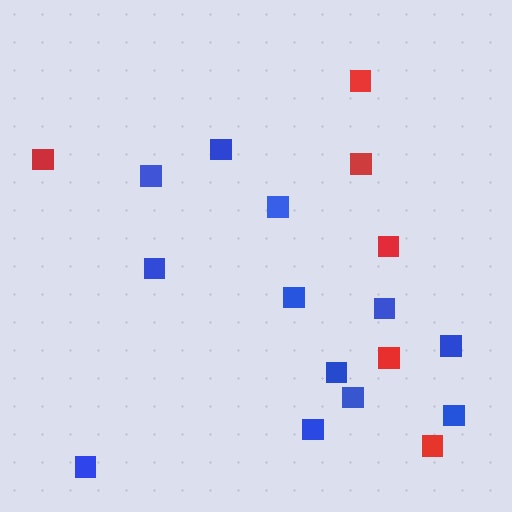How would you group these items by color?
There are 2 groups: one group of red squares (6) and one group of blue squares (12).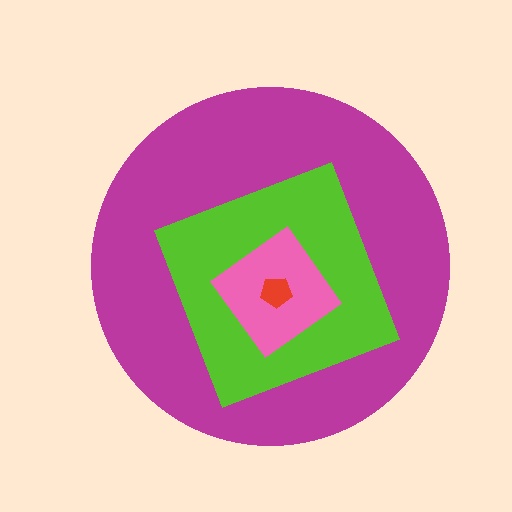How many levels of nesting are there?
4.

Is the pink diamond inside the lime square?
Yes.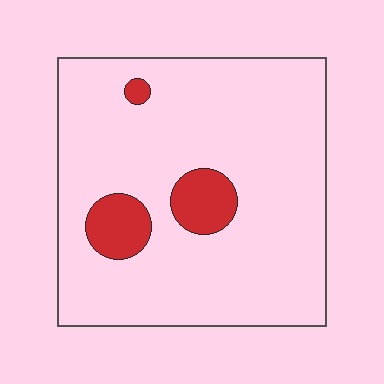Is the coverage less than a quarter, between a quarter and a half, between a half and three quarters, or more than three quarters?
Less than a quarter.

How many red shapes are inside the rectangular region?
3.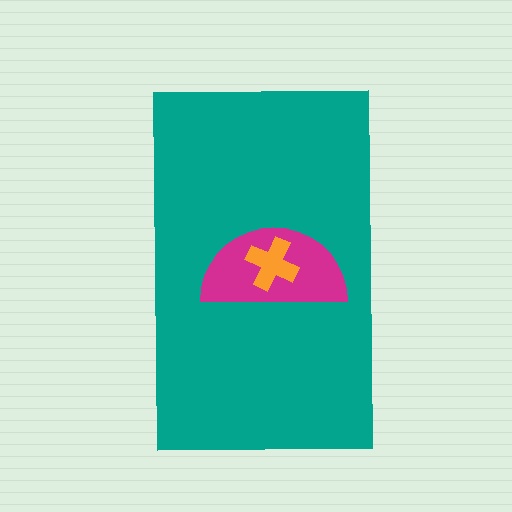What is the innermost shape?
The orange cross.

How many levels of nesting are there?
3.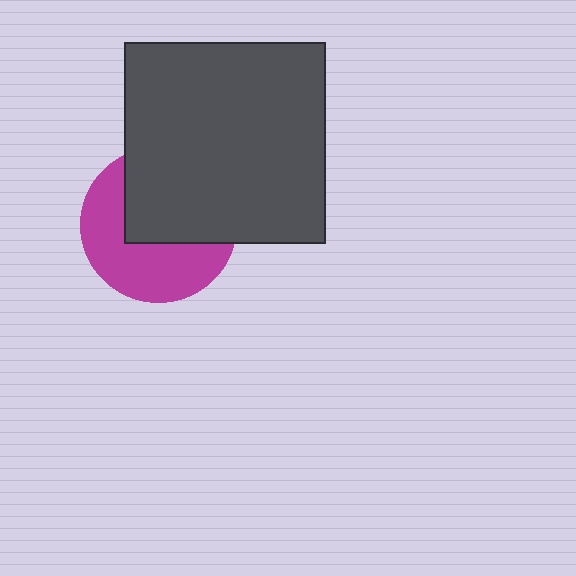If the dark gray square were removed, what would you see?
You would see the complete magenta circle.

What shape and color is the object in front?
The object in front is a dark gray square.